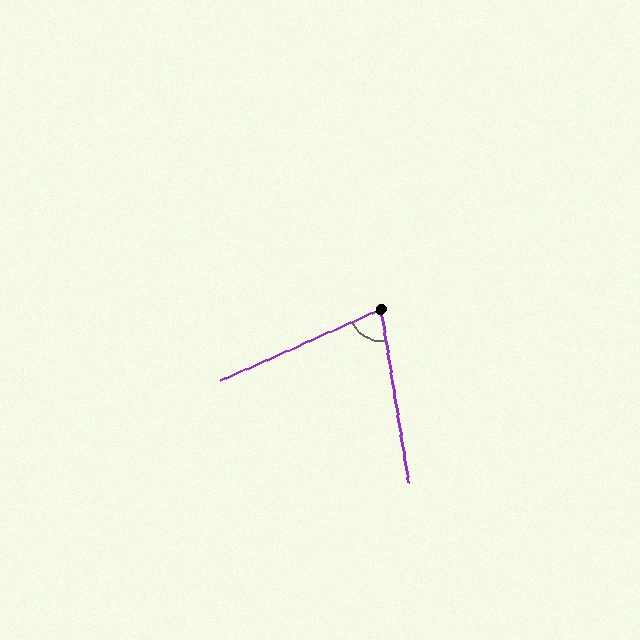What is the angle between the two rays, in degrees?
Approximately 75 degrees.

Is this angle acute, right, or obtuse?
It is acute.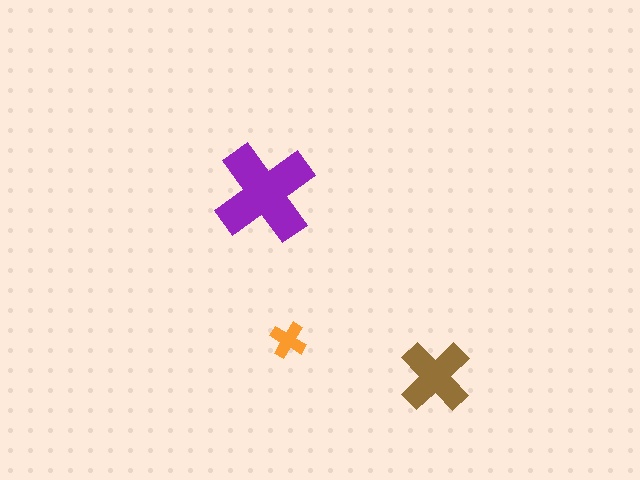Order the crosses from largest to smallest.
the purple one, the brown one, the orange one.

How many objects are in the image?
There are 3 objects in the image.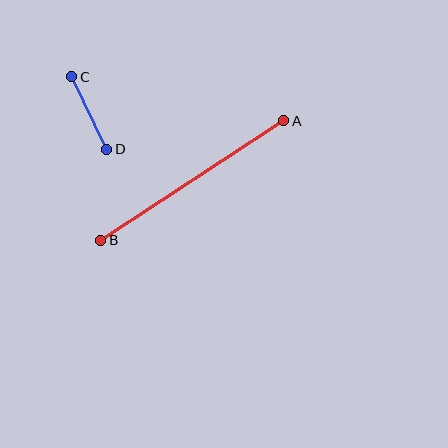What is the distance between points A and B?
The distance is approximately 218 pixels.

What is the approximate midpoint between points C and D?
The midpoint is at approximately (89, 113) pixels.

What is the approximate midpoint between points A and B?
The midpoint is at approximately (192, 180) pixels.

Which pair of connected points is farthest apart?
Points A and B are farthest apart.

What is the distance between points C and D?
The distance is approximately 81 pixels.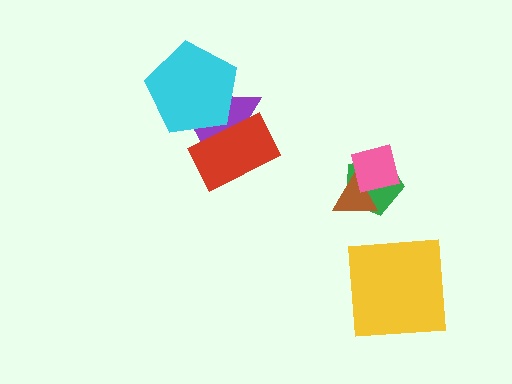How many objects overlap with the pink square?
2 objects overlap with the pink square.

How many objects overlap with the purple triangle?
2 objects overlap with the purple triangle.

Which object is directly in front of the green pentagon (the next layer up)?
The brown triangle is directly in front of the green pentagon.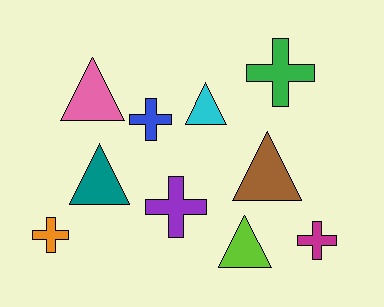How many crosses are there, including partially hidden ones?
There are 5 crosses.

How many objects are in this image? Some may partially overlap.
There are 10 objects.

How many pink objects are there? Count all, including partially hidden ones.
There is 1 pink object.